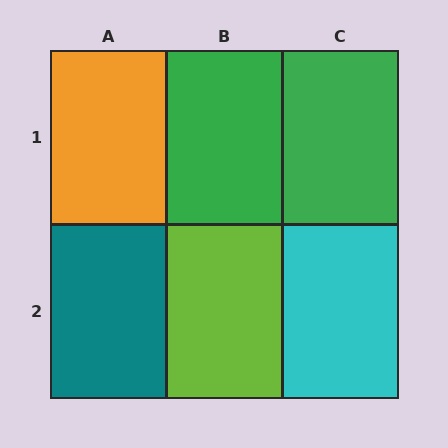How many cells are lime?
1 cell is lime.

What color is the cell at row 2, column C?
Cyan.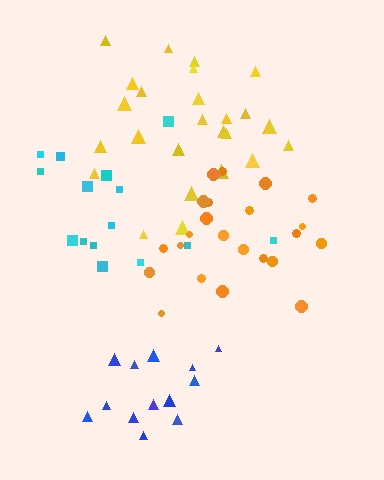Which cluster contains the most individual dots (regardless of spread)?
Yellow (26).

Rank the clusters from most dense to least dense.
blue, orange, yellow, cyan.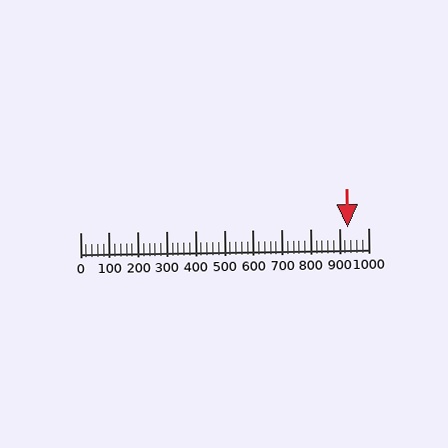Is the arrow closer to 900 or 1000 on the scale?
The arrow is closer to 900.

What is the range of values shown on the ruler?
The ruler shows values from 0 to 1000.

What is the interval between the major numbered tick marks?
The major tick marks are spaced 100 units apart.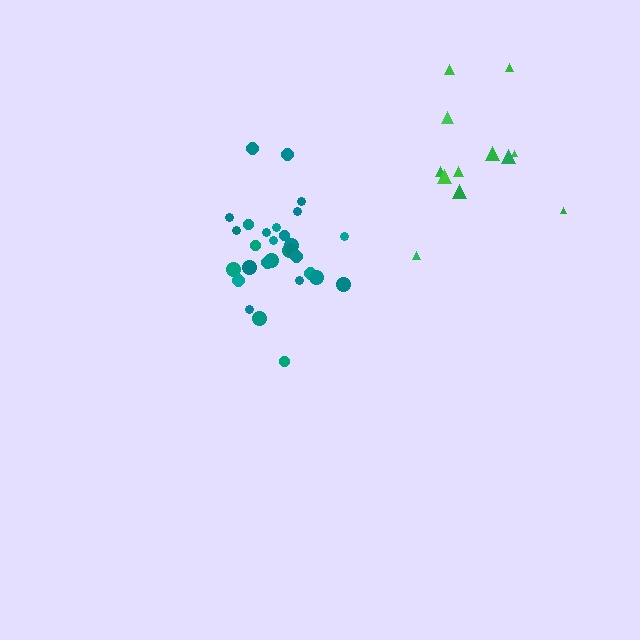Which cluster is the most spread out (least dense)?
Green.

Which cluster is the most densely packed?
Teal.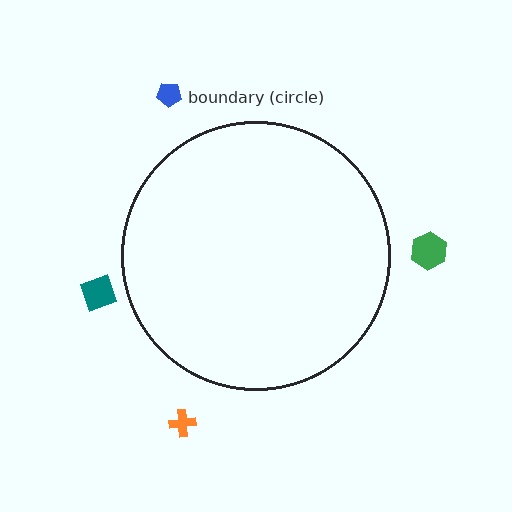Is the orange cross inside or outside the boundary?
Outside.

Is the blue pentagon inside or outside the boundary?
Outside.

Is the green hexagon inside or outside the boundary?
Outside.